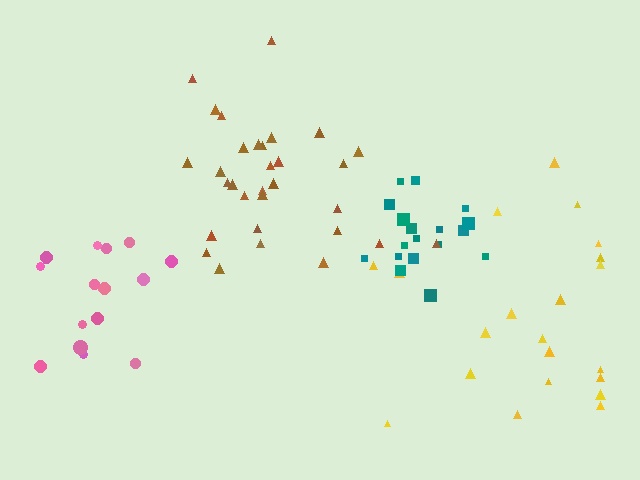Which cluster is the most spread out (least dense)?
Yellow.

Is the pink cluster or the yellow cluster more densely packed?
Pink.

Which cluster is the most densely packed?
Teal.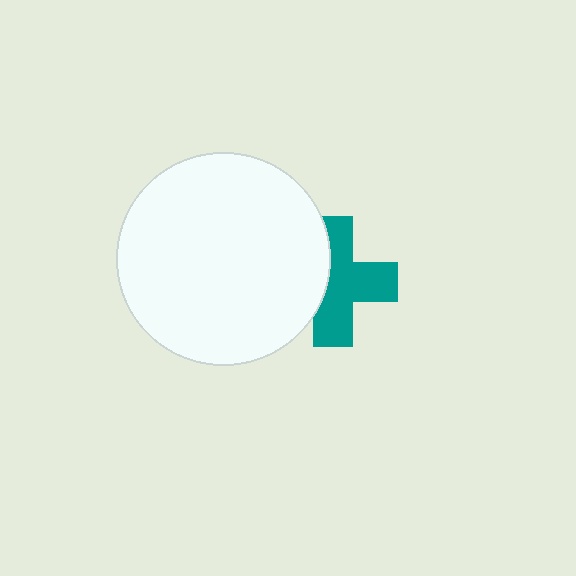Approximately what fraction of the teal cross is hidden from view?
Roughly 36% of the teal cross is hidden behind the white circle.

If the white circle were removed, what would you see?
You would see the complete teal cross.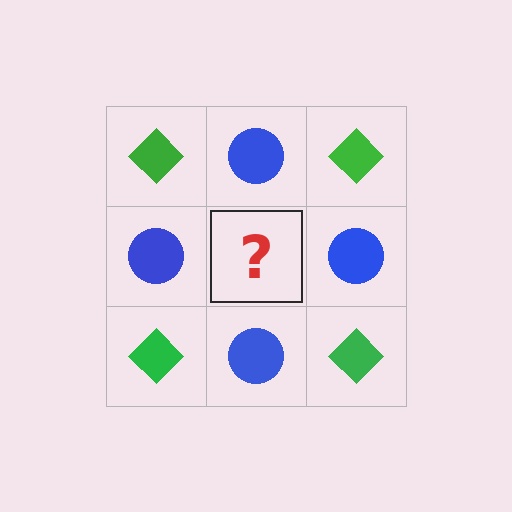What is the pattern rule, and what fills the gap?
The rule is that it alternates green diamond and blue circle in a checkerboard pattern. The gap should be filled with a green diamond.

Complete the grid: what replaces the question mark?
The question mark should be replaced with a green diamond.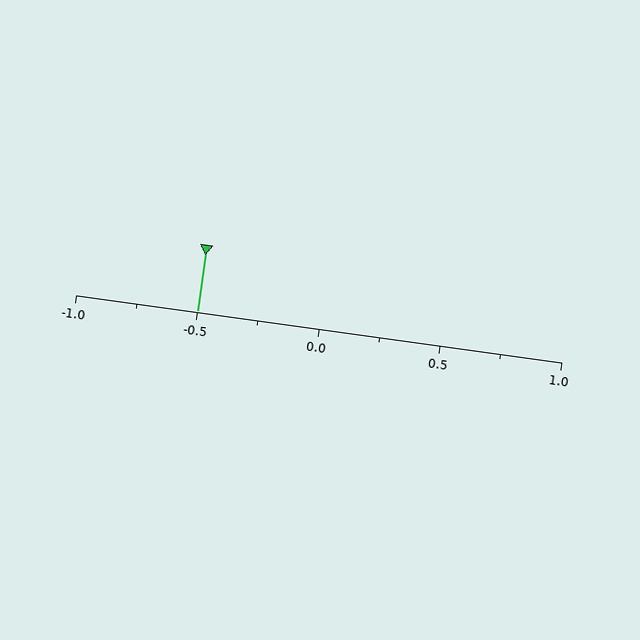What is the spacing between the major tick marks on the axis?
The major ticks are spaced 0.5 apart.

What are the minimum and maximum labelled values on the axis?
The axis runs from -1.0 to 1.0.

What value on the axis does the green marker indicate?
The marker indicates approximately -0.5.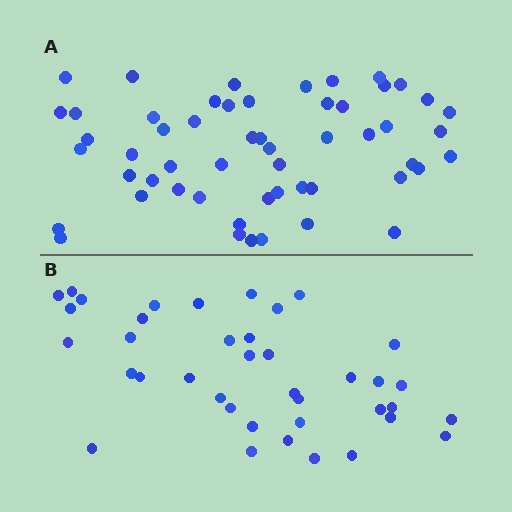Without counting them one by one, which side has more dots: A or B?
Region A (the top region) has more dots.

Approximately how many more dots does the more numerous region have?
Region A has approximately 15 more dots than region B.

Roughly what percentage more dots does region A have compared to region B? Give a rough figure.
About 40% more.